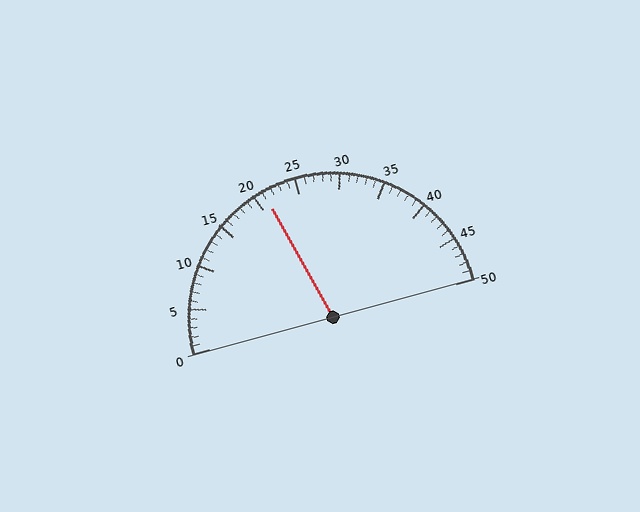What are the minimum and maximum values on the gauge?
The gauge ranges from 0 to 50.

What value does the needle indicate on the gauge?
The needle indicates approximately 21.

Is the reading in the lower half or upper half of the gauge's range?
The reading is in the lower half of the range (0 to 50).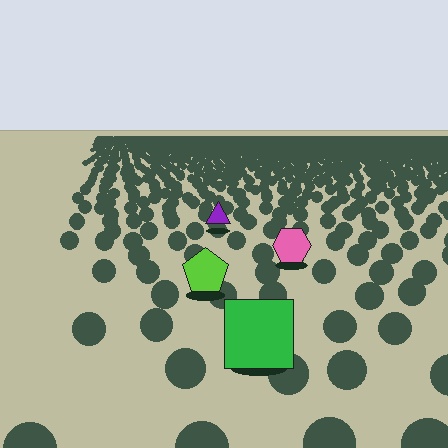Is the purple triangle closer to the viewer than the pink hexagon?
No. The pink hexagon is closer — you can tell from the texture gradient: the ground texture is coarser near it.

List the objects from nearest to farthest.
From nearest to farthest: the green square, the lime pentagon, the pink hexagon, the purple triangle.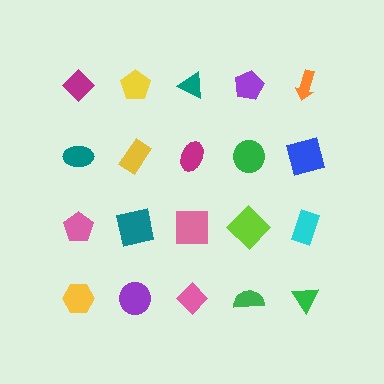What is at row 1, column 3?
A teal triangle.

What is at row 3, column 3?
A pink square.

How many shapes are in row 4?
5 shapes.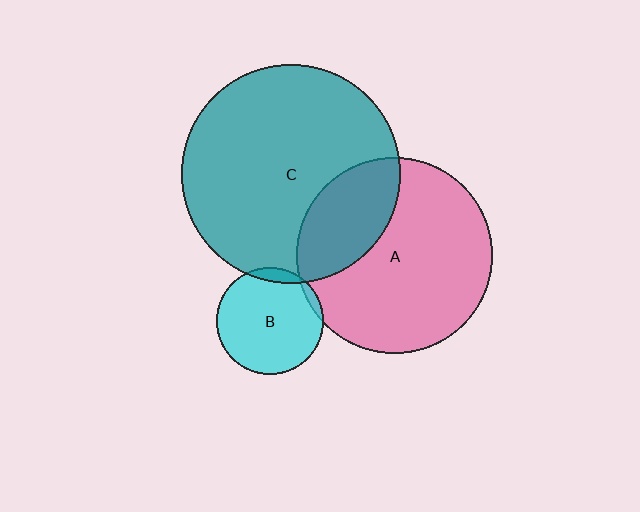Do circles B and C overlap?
Yes.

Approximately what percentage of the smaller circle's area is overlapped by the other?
Approximately 5%.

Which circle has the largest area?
Circle C (teal).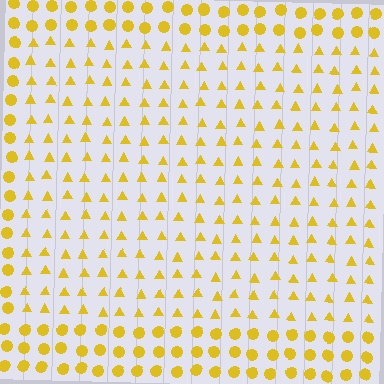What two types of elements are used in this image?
The image uses triangles inside the rectangle region and circles outside it.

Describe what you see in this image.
The image is filled with small yellow elements arranged in a uniform grid. A rectangle-shaped region contains triangles, while the surrounding area contains circles. The boundary is defined purely by the change in element shape.